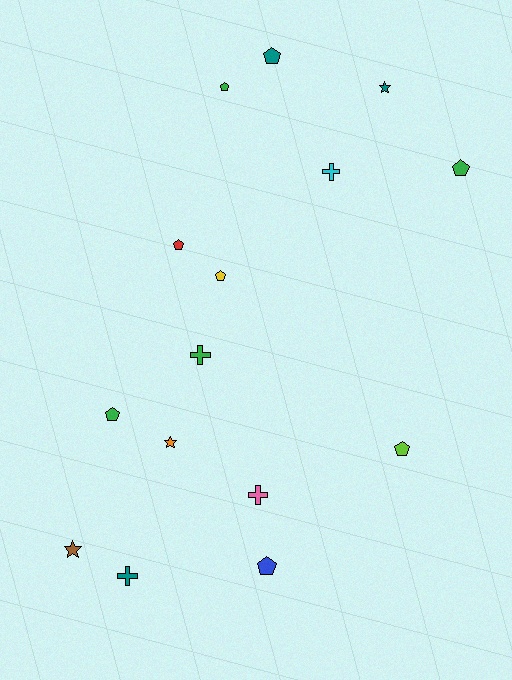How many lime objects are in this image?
There is 1 lime object.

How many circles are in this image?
There are no circles.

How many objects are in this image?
There are 15 objects.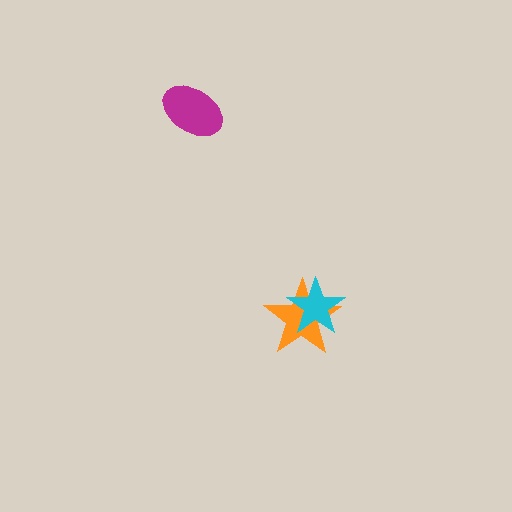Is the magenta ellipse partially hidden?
No, no other shape covers it.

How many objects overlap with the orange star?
1 object overlaps with the orange star.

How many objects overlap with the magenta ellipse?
0 objects overlap with the magenta ellipse.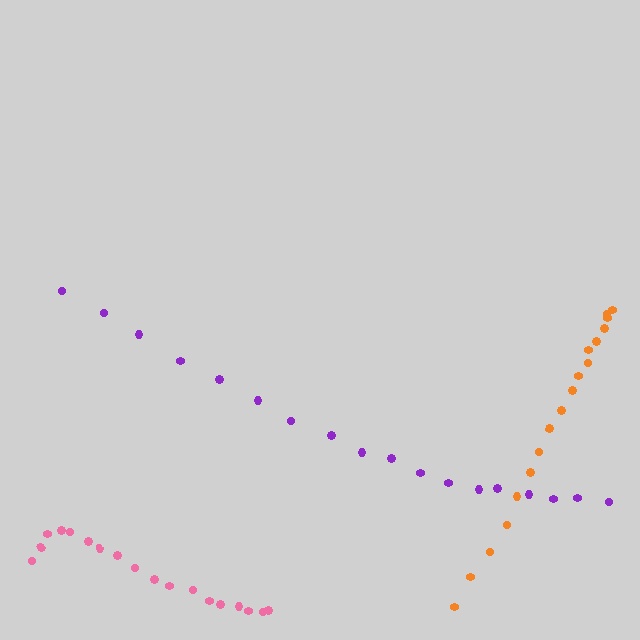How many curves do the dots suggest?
There are 3 distinct paths.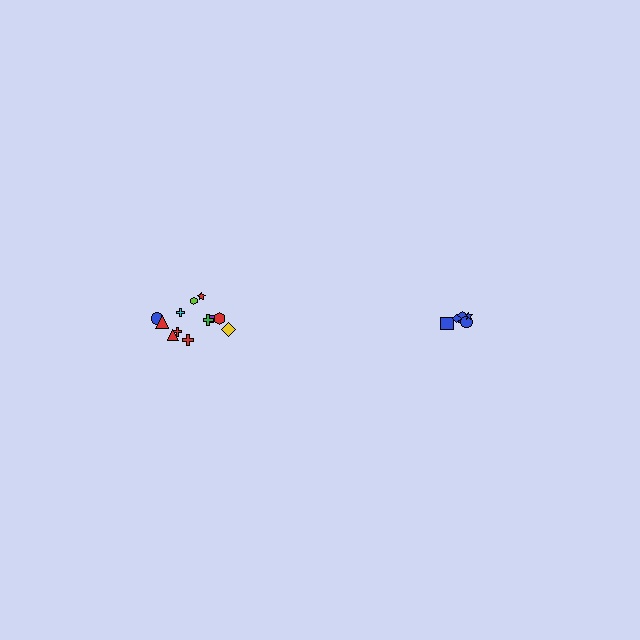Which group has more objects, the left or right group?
The left group.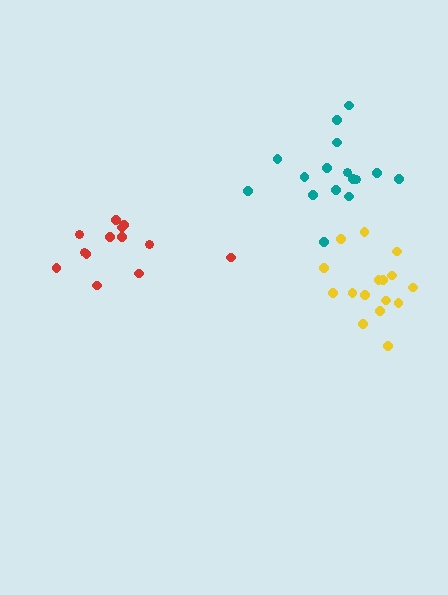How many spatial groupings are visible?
There are 3 spatial groupings.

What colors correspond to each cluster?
The clusters are colored: yellow, red, teal.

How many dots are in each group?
Group 1: 16 dots, Group 2: 13 dots, Group 3: 16 dots (45 total).